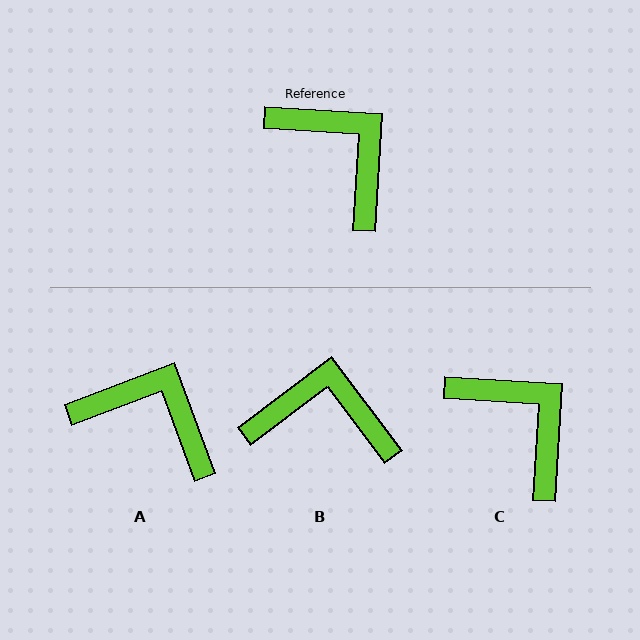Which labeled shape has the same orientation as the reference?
C.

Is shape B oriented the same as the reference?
No, it is off by about 41 degrees.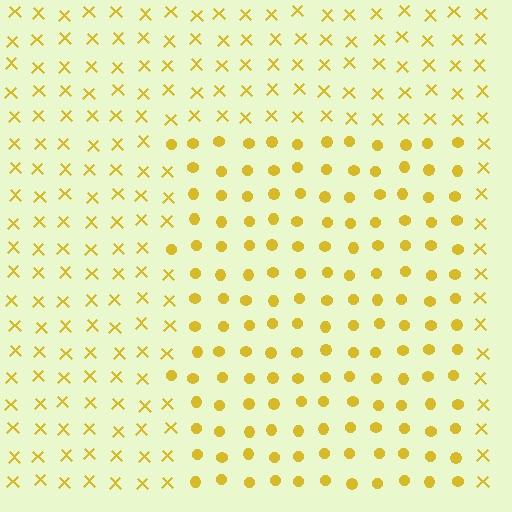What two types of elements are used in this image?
The image uses circles inside the rectangle region and X marks outside it.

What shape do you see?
I see a rectangle.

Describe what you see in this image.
The image is filled with small yellow elements arranged in a uniform grid. A rectangle-shaped region contains circles, while the surrounding area contains X marks. The boundary is defined purely by the change in element shape.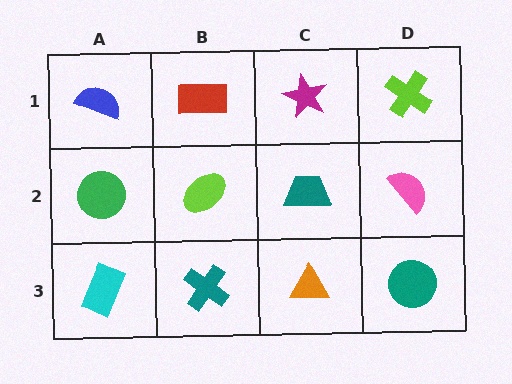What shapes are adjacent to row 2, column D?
A lime cross (row 1, column D), a teal circle (row 3, column D), a teal trapezoid (row 2, column C).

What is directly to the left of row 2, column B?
A green circle.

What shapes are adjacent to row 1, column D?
A pink semicircle (row 2, column D), a magenta star (row 1, column C).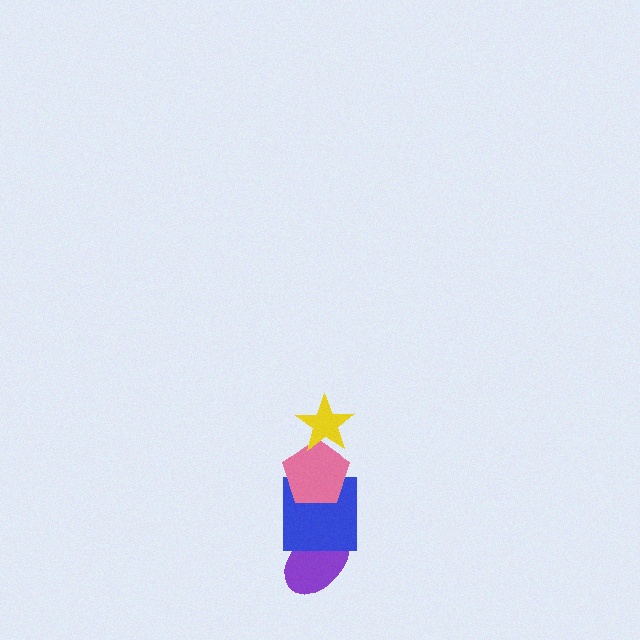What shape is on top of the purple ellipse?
The blue square is on top of the purple ellipse.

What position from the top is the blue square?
The blue square is 3rd from the top.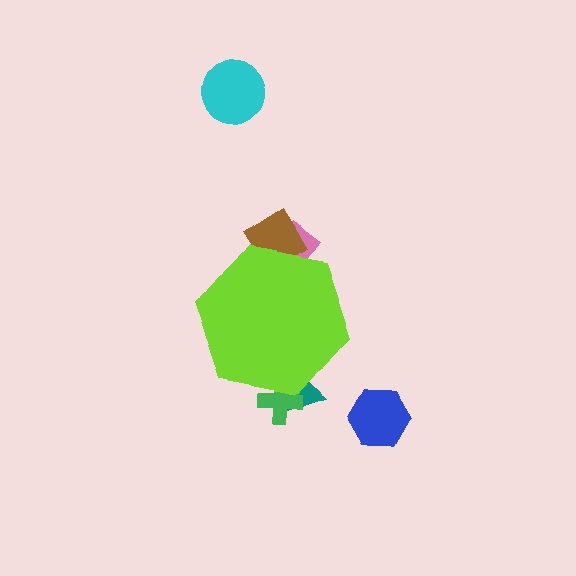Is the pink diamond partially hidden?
Yes, the pink diamond is partially hidden behind the lime hexagon.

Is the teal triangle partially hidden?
Yes, the teal triangle is partially hidden behind the lime hexagon.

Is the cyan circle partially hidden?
No, the cyan circle is fully visible.